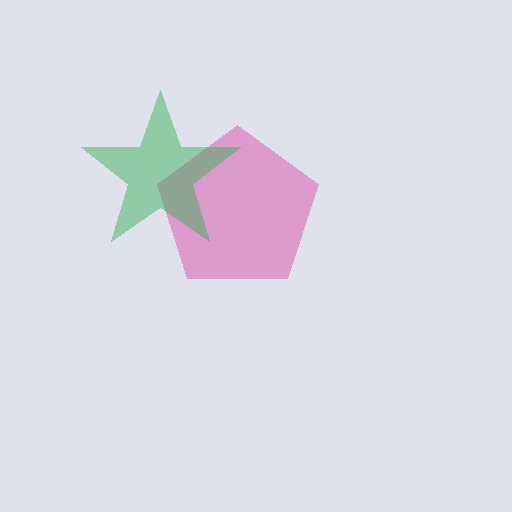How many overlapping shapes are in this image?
There are 2 overlapping shapes in the image.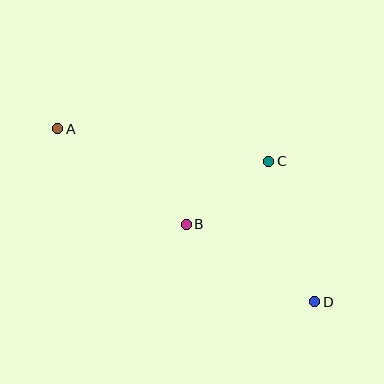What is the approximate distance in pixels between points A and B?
The distance between A and B is approximately 160 pixels.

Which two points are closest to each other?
Points B and C are closest to each other.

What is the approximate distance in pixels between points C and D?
The distance between C and D is approximately 148 pixels.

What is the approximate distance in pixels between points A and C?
The distance between A and C is approximately 213 pixels.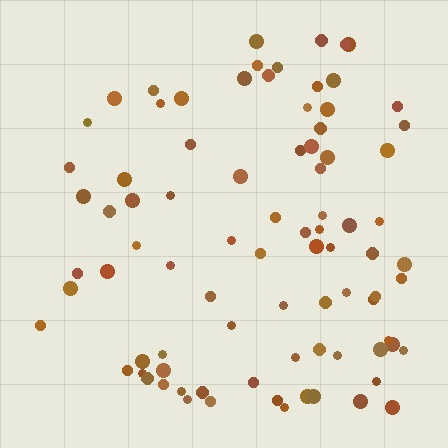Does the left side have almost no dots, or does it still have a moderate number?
Still a moderate number, just noticeably fewer than the right.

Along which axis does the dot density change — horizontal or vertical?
Horizontal.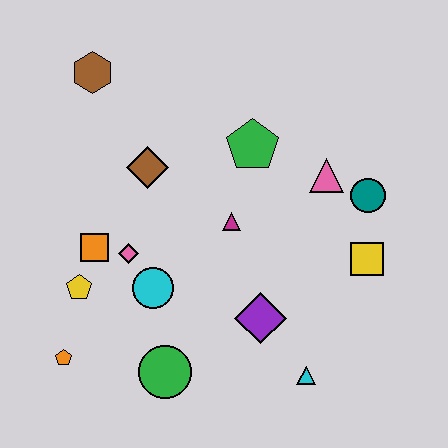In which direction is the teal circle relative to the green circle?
The teal circle is to the right of the green circle.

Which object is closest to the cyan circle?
The pink diamond is closest to the cyan circle.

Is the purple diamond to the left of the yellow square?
Yes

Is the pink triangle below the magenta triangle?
No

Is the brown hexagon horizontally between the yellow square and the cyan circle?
No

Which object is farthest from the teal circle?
The orange pentagon is farthest from the teal circle.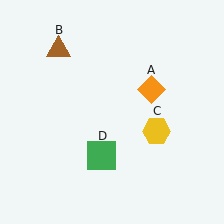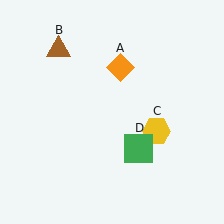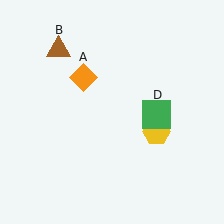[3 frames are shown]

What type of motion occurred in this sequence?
The orange diamond (object A), green square (object D) rotated counterclockwise around the center of the scene.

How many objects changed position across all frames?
2 objects changed position: orange diamond (object A), green square (object D).